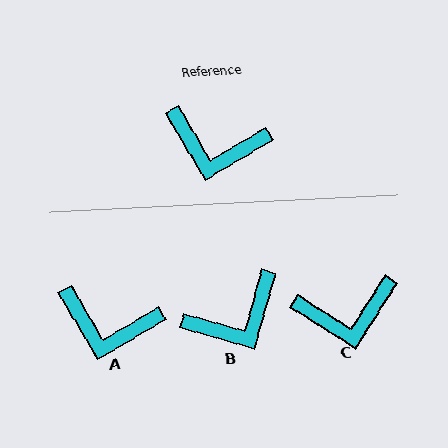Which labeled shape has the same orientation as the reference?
A.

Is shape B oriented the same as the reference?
No, it is off by about 44 degrees.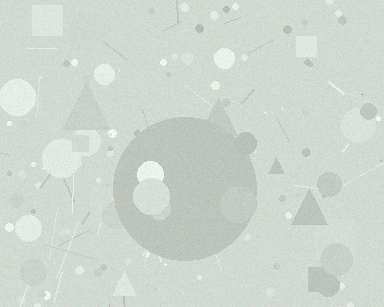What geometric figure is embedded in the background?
A circle is embedded in the background.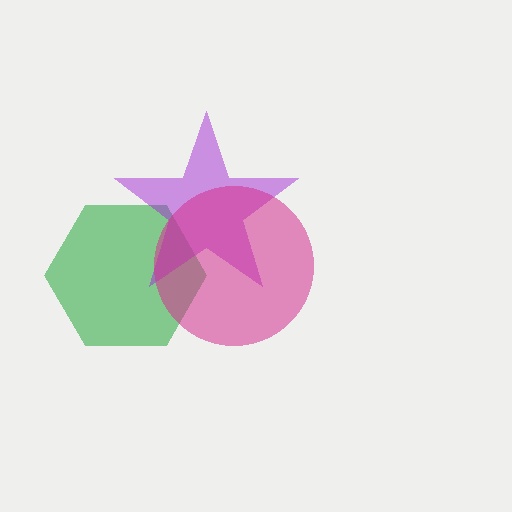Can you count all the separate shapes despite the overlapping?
Yes, there are 3 separate shapes.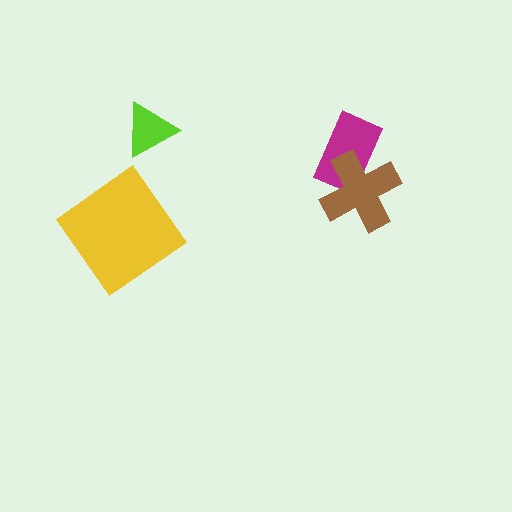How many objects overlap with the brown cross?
1 object overlaps with the brown cross.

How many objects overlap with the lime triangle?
0 objects overlap with the lime triangle.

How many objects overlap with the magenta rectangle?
1 object overlaps with the magenta rectangle.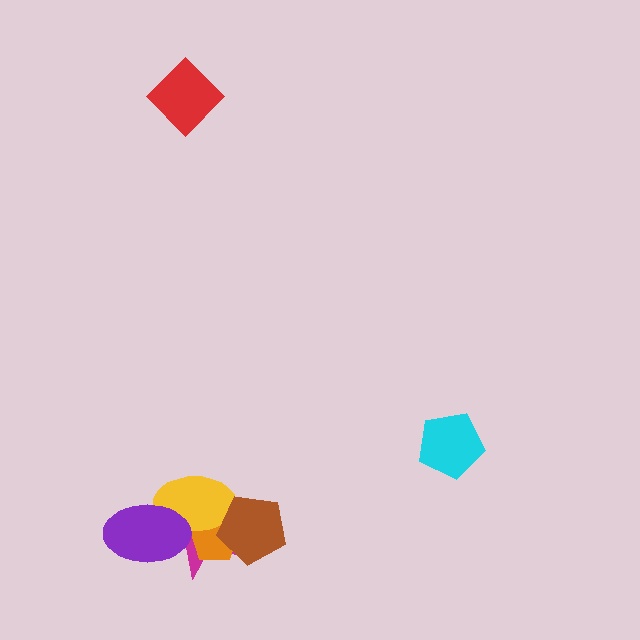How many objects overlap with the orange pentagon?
3 objects overlap with the orange pentagon.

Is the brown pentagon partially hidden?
No, no other shape covers it.